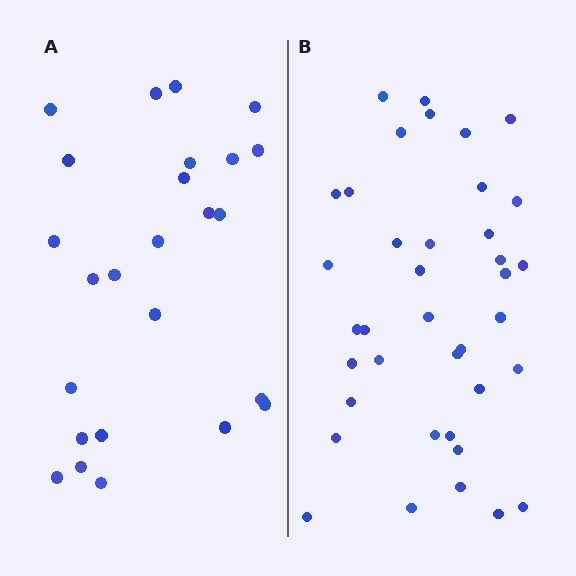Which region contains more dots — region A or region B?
Region B (the right region) has more dots.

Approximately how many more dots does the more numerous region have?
Region B has approximately 15 more dots than region A.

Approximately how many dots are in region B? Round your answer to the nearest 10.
About 40 dots. (The exact count is 38, which rounds to 40.)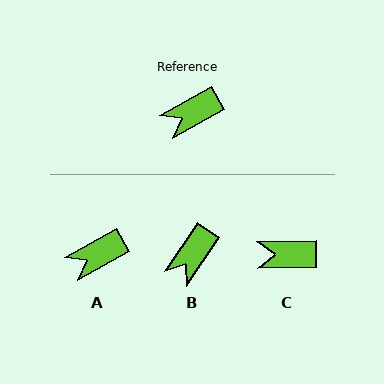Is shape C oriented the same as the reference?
No, it is off by about 28 degrees.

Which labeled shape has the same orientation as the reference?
A.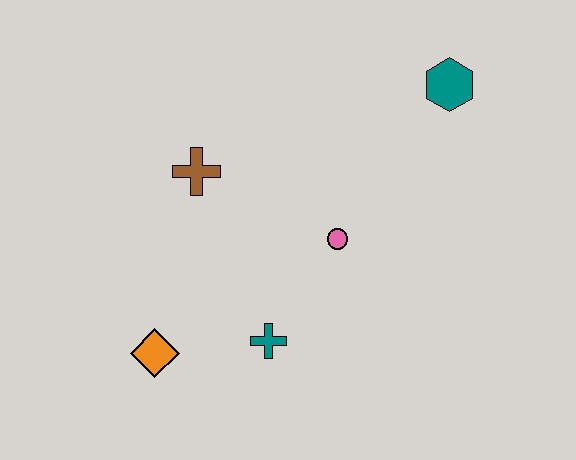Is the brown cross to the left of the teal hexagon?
Yes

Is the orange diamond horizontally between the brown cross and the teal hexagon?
No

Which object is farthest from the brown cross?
The teal hexagon is farthest from the brown cross.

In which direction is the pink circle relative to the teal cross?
The pink circle is above the teal cross.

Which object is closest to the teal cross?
The orange diamond is closest to the teal cross.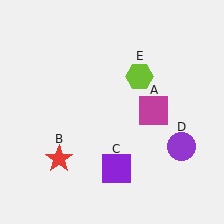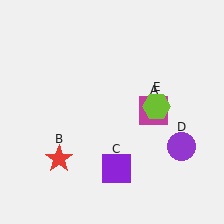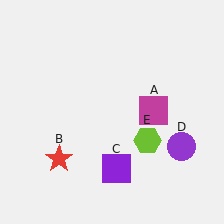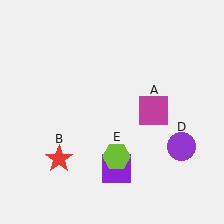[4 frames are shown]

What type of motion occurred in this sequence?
The lime hexagon (object E) rotated clockwise around the center of the scene.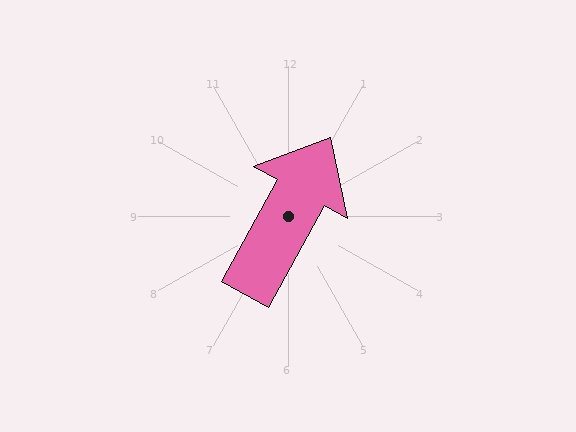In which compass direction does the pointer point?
Northeast.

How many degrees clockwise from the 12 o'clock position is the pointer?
Approximately 29 degrees.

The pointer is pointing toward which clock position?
Roughly 1 o'clock.